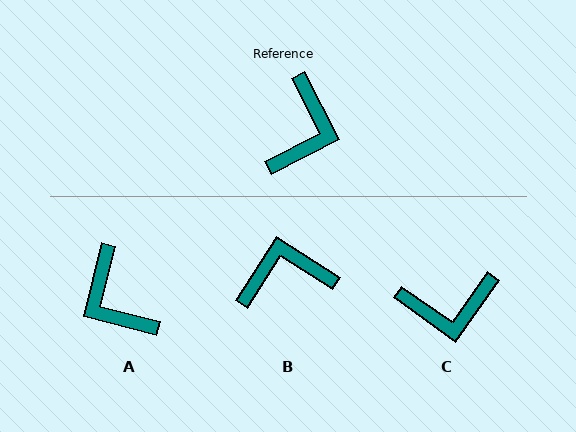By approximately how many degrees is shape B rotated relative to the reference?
Approximately 120 degrees counter-clockwise.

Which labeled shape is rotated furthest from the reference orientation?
A, about 131 degrees away.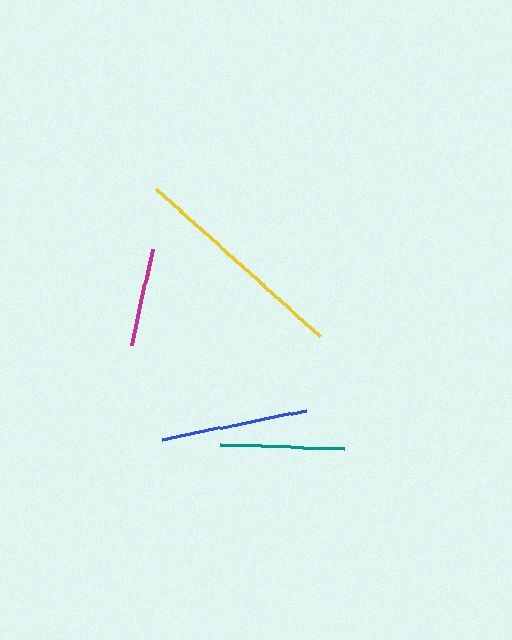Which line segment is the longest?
The yellow line is the longest at approximately 220 pixels.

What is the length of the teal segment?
The teal segment is approximately 123 pixels long.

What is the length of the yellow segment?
The yellow segment is approximately 220 pixels long.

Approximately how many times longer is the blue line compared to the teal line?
The blue line is approximately 1.2 times the length of the teal line.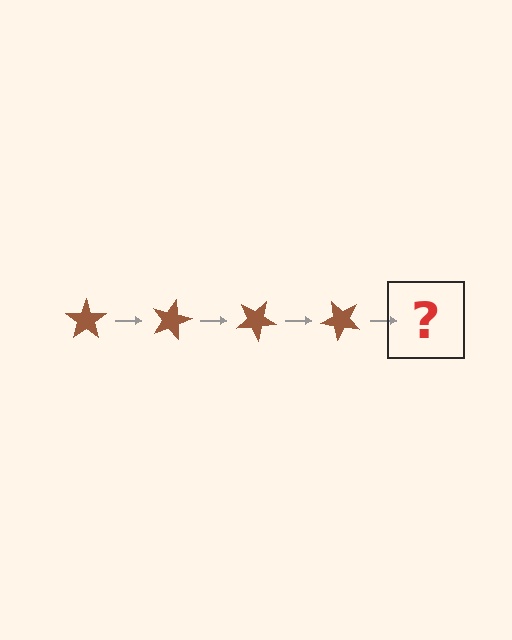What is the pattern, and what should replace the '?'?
The pattern is that the star rotates 15 degrees each step. The '?' should be a brown star rotated 60 degrees.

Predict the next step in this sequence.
The next step is a brown star rotated 60 degrees.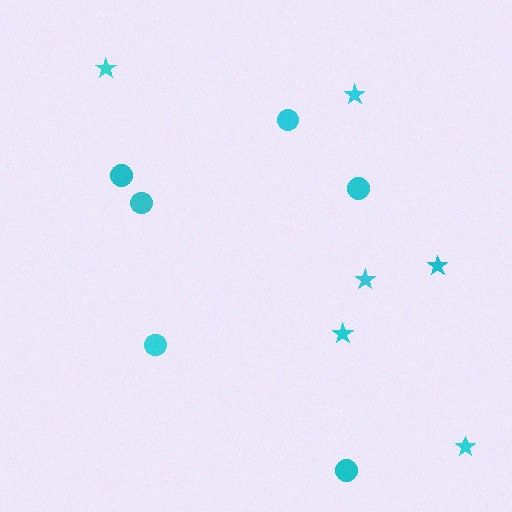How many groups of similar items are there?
There are 2 groups: one group of stars (6) and one group of circles (6).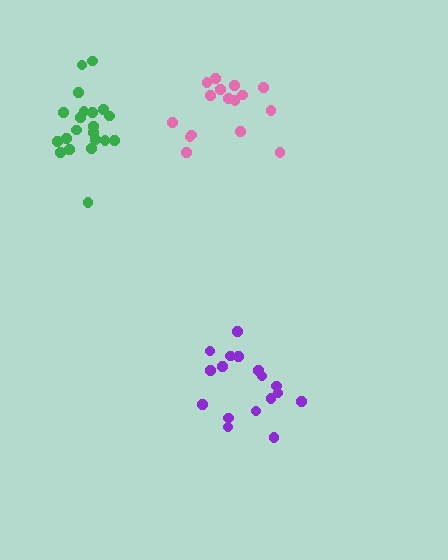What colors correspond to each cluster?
The clusters are colored: pink, purple, green.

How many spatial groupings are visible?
There are 3 spatial groupings.